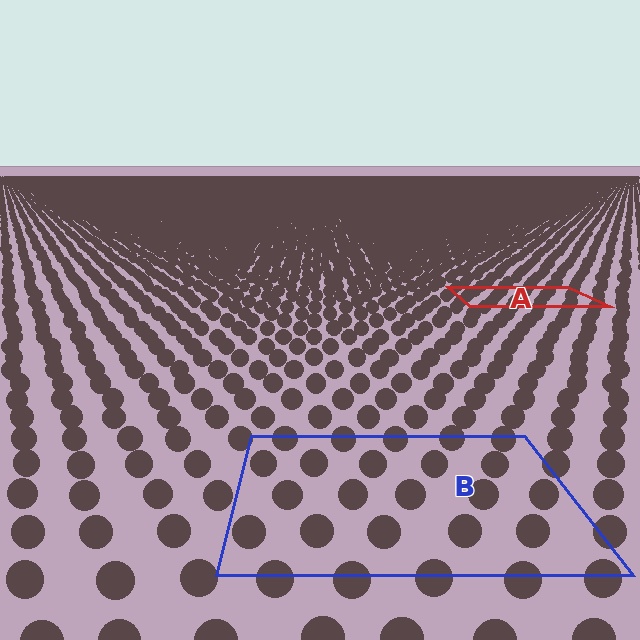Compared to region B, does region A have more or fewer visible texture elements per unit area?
Region A has more texture elements per unit area — they are packed more densely because it is farther away.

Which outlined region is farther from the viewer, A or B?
Region A is farther from the viewer — the texture elements inside it appear smaller and more densely packed.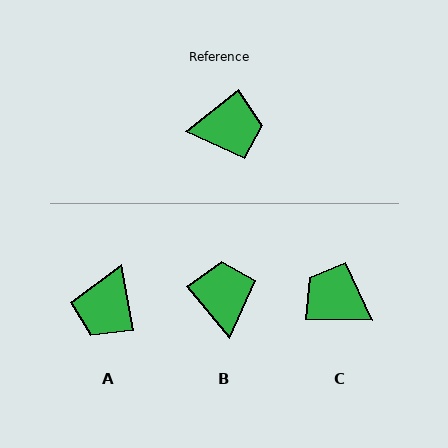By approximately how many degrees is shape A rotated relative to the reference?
Approximately 119 degrees clockwise.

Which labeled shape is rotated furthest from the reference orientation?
C, about 140 degrees away.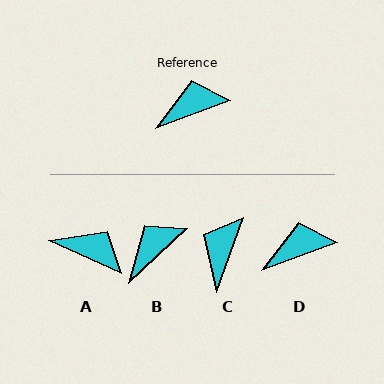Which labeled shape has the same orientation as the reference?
D.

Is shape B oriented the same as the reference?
No, it is off by about 23 degrees.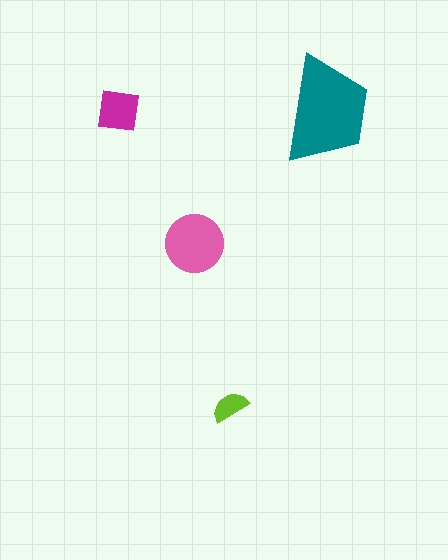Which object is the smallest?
The lime semicircle.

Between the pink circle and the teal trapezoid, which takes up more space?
The teal trapezoid.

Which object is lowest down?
The lime semicircle is bottommost.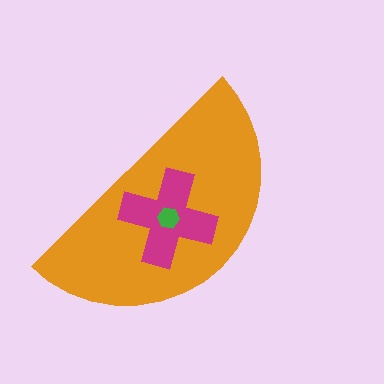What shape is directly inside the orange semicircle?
The magenta cross.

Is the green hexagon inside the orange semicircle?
Yes.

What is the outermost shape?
The orange semicircle.